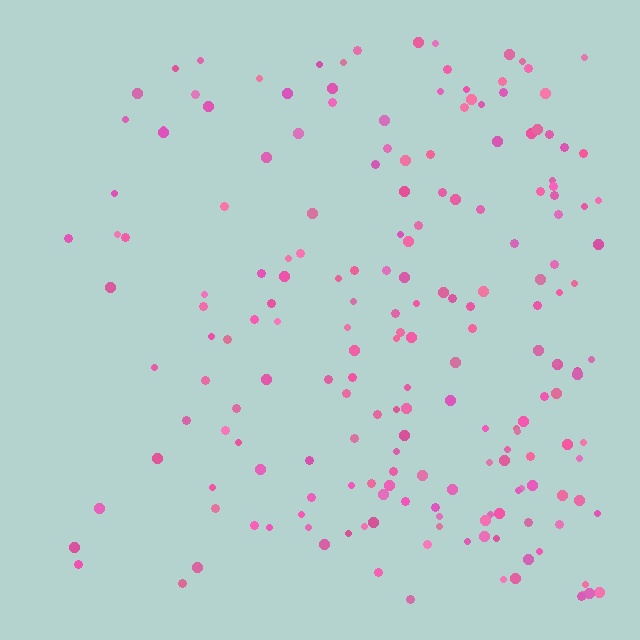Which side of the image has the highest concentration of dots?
The right.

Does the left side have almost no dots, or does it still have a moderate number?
Still a moderate number, just noticeably fewer than the right.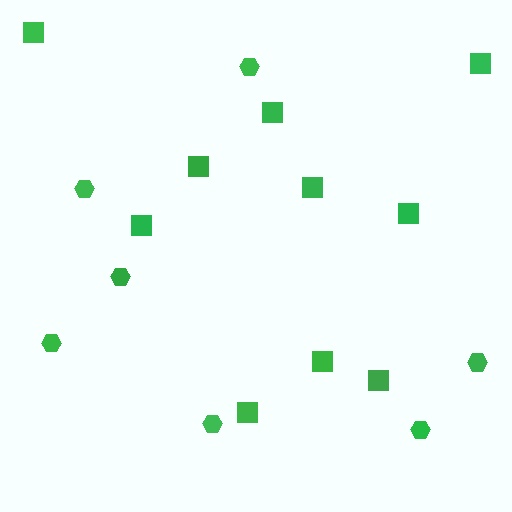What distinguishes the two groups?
There are 2 groups: one group of hexagons (7) and one group of squares (10).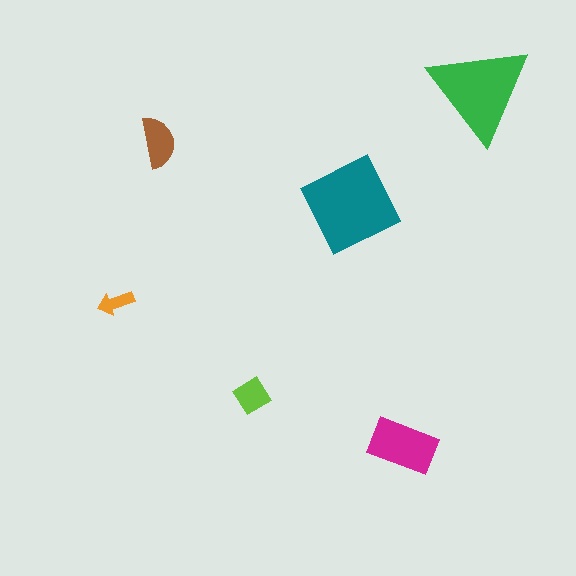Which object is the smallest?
The orange arrow.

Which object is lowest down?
The magenta rectangle is bottommost.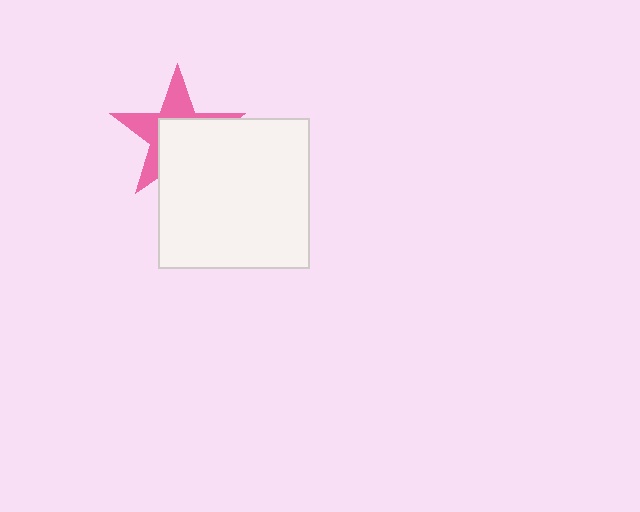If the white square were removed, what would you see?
You would see the complete pink star.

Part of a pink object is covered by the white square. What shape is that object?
It is a star.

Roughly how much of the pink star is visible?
A small part of it is visible (roughly 44%).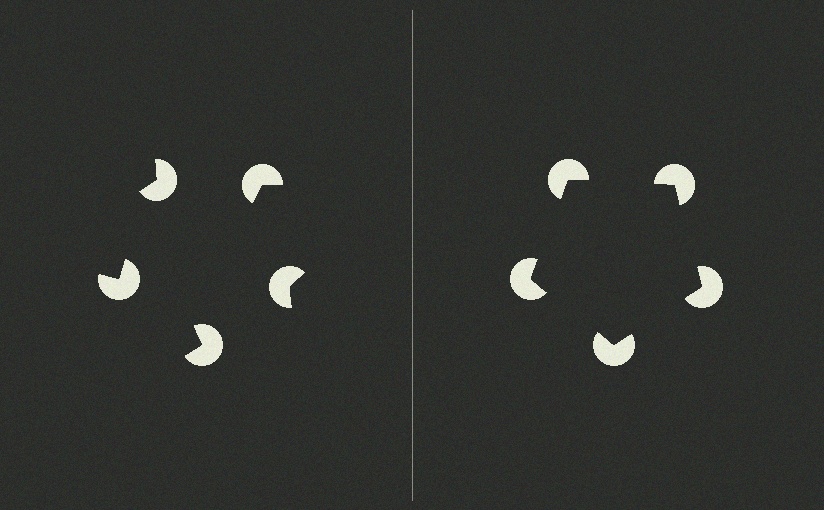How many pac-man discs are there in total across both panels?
10 — 5 on each side.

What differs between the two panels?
The pac-man discs are positioned identically on both sides; only the wedge orientations differ. On the right they align to a pentagon; on the left they are misaligned.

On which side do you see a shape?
An illusory pentagon appears on the right side. On the left side the wedge cuts are rotated, so no coherent shape forms.